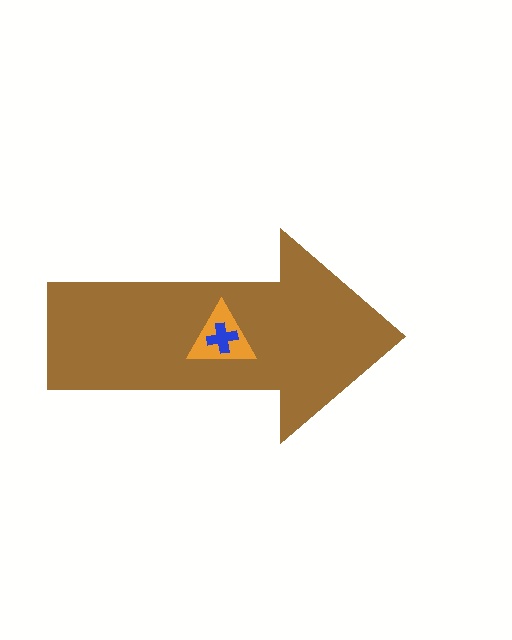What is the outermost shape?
The brown arrow.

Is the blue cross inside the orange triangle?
Yes.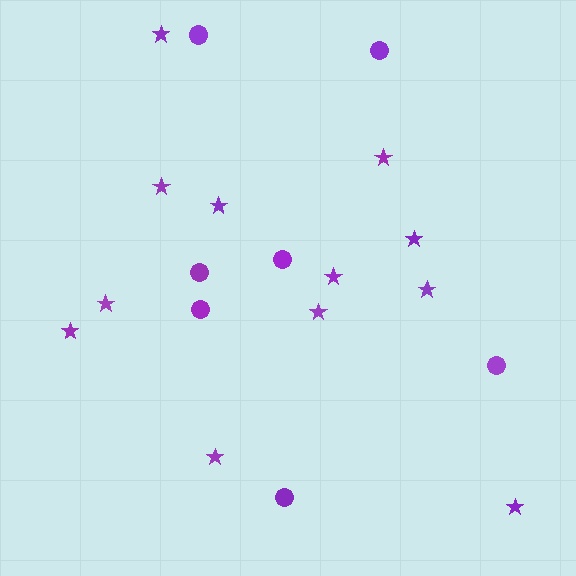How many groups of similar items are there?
There are 2 groups: one group of stars (12) and one group of circles (7).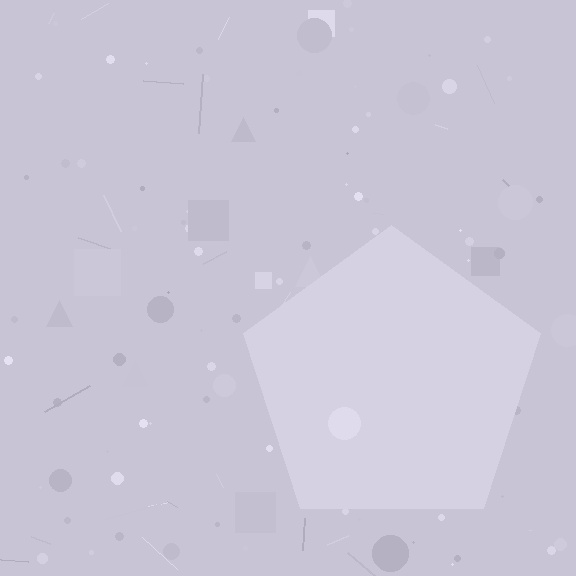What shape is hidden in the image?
A pentagon is hidden in the image.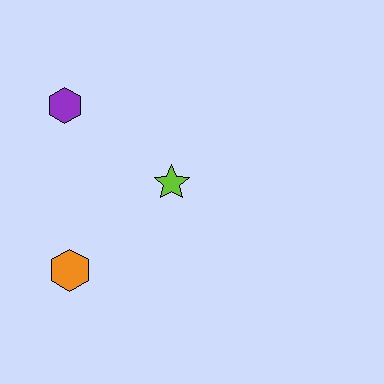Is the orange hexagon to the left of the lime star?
Yes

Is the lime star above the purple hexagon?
No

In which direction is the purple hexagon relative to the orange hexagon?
The purple hexagon is above the orange hexagon.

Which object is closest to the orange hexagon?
The lime star is closest to the orange hexagon.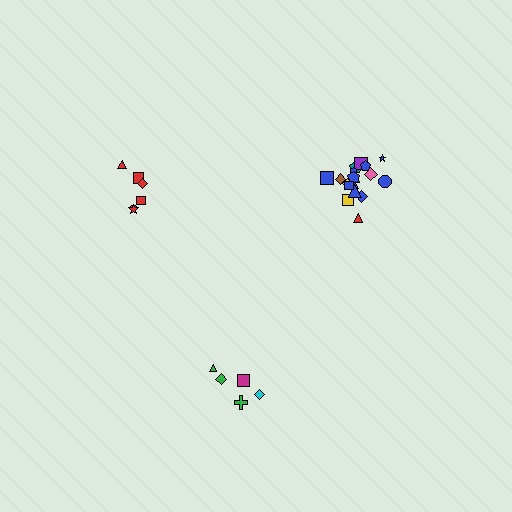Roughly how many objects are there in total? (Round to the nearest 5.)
Roughly 30 objects in total.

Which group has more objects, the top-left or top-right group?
The top-right group.